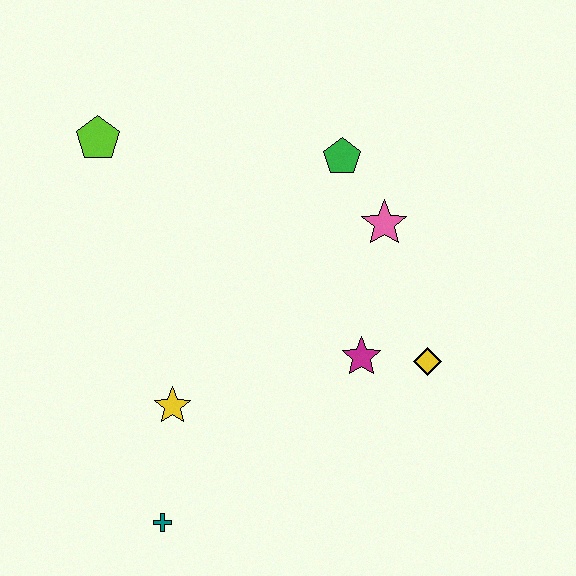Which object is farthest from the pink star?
The teal cross is farthest from the pink star.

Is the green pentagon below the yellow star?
No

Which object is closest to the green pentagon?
The pink star is closest to the green pentagon.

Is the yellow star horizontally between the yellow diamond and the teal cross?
Yes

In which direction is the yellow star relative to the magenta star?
The yellow star is to the left of the magenta star.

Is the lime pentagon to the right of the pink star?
No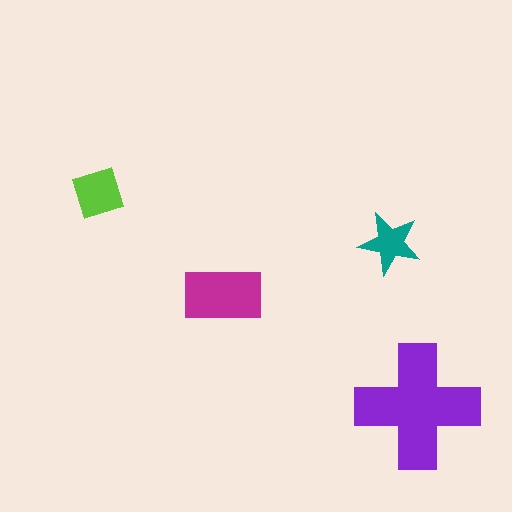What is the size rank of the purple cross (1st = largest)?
1st.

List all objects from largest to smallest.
The purple cross, the magenta rectangle, the lime diamond, the teal star.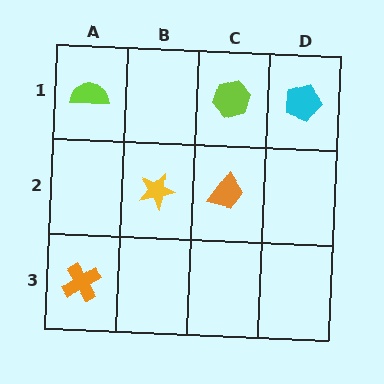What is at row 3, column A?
An orange cross.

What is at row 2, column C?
An orange trapezoid.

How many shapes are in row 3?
1 shape.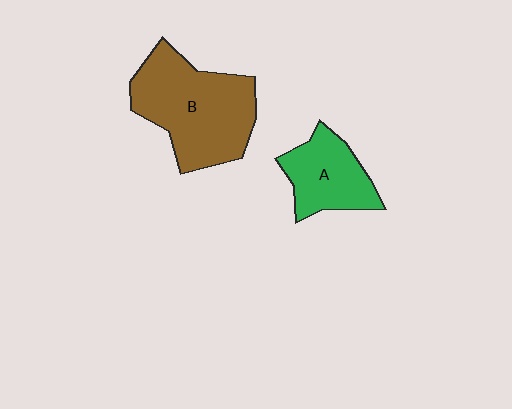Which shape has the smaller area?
Shape A (green).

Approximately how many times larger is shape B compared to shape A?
Approximately 1.8 times.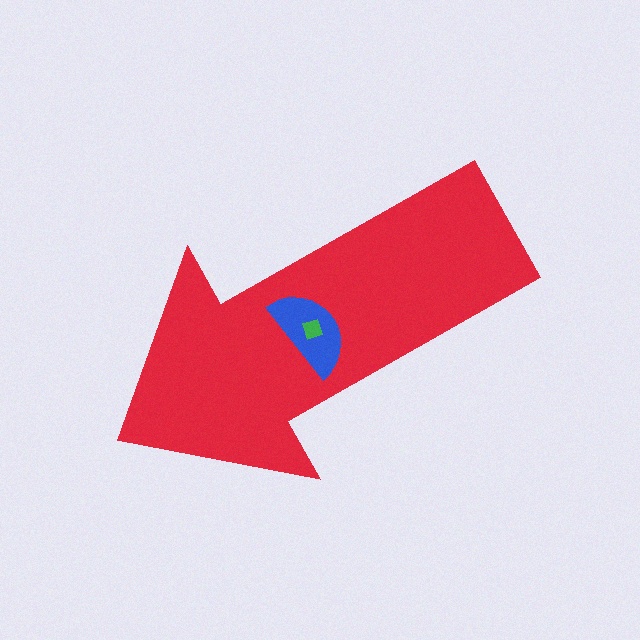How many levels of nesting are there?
3.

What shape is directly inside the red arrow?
The blue semicircle.